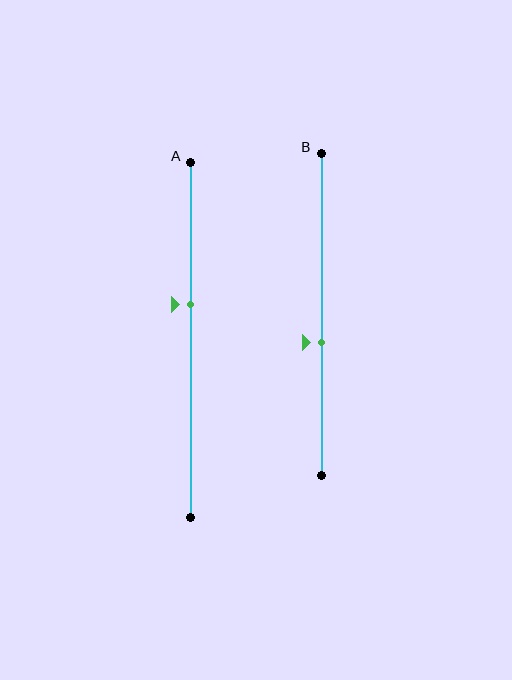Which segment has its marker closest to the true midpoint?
Segment B has its marker closest to the true midpoint.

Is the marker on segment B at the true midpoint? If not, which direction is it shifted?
No, the marker on segment B is shifted downward by about 9% of the segment length.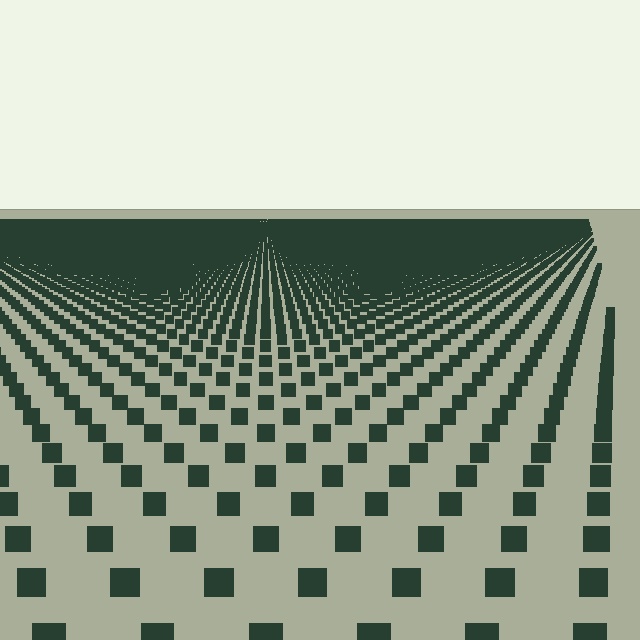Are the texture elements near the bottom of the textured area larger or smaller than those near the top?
Larger. Near the bottom, elements are closer to the viewer and appear at a bigger on-screen size.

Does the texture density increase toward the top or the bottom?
Density increases toward the top.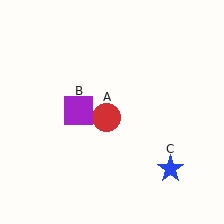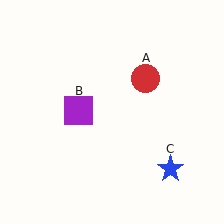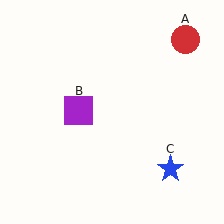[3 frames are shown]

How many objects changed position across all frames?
1 object changed position: red circle (object A).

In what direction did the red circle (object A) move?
The red circle (object A) moved up and to the right.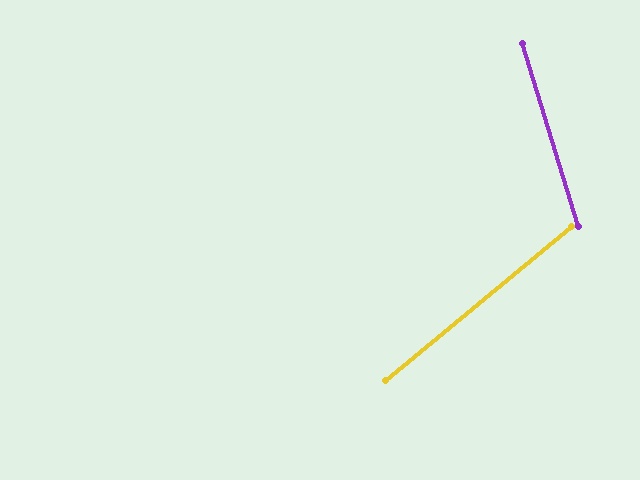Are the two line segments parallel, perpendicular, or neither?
Neither parallel nor perpendicular — they differ by about 67°.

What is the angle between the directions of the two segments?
Approximately 67 degrees.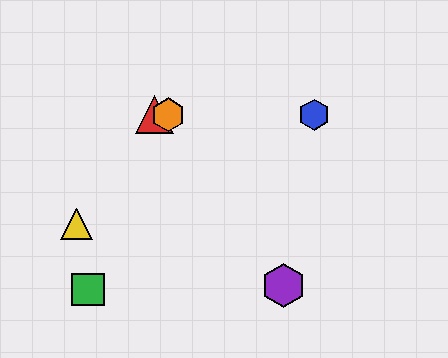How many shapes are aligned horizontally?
3 shapes (the red triangle, the blue hexagon, the orange hexagon) are aligned horizontally.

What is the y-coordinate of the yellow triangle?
The yellow triangle is at y≈224.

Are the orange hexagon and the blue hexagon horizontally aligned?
Yes, both are at y≈115.